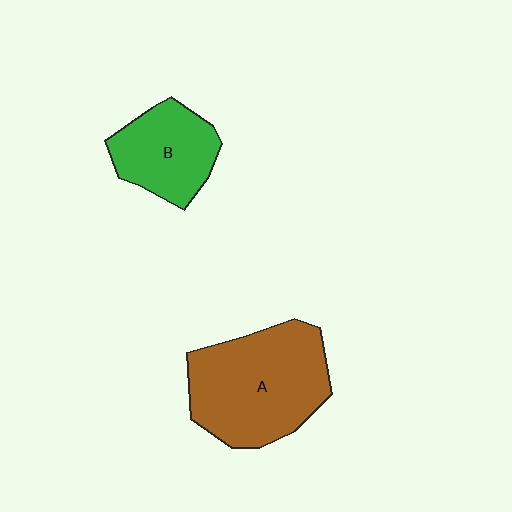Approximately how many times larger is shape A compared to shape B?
Approximately 1.7 times.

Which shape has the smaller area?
Shape B (green).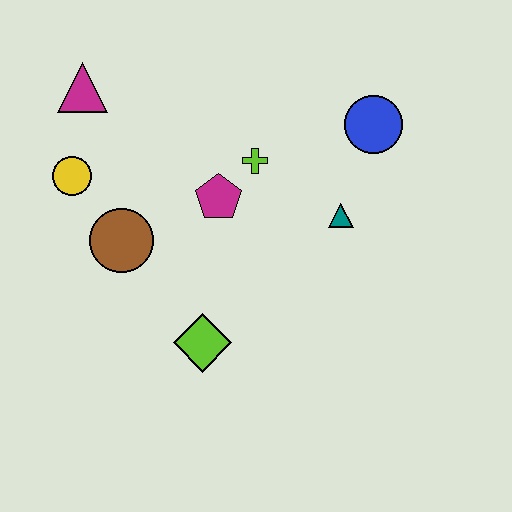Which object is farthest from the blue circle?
The yellow circle is farthest from the blue circle.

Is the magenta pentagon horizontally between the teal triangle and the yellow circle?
Yes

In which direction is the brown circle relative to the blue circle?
The brown circle is to the left of the blue circle.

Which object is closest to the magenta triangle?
The yellow circle is closest to the magenta triangle.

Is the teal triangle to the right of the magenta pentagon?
Yes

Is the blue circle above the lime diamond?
Yes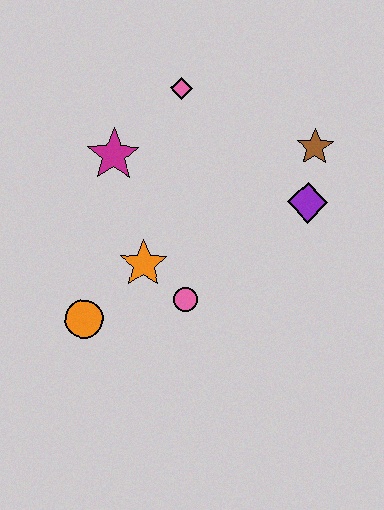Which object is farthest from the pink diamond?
The orange circle is farthest from the pink diamond.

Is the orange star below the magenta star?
Yes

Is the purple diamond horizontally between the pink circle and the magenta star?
No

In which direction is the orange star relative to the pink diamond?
The orange star is below the pink diamond.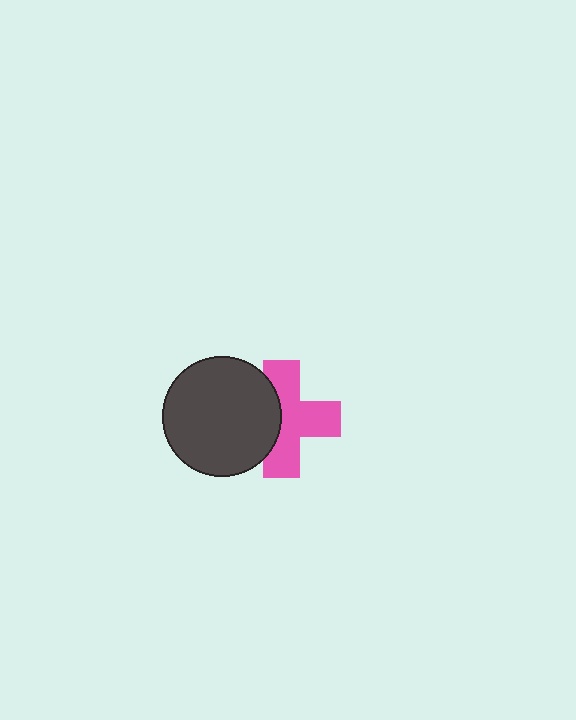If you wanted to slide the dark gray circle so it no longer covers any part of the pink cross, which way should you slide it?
Slide it left — that is the most direct way to separate the two shapes.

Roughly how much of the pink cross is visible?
About half of it is visible (roughly 64%).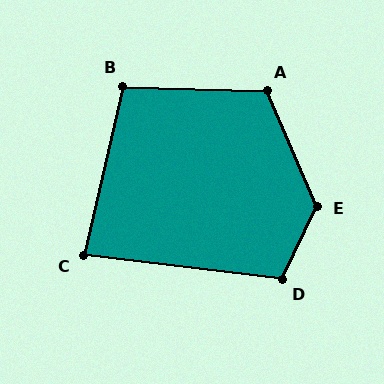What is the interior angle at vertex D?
Approximately 108 degrees (obtuse).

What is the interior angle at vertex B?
Approximately 102 degrees (obtuse).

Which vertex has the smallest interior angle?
C, at approximately 84 degrees.